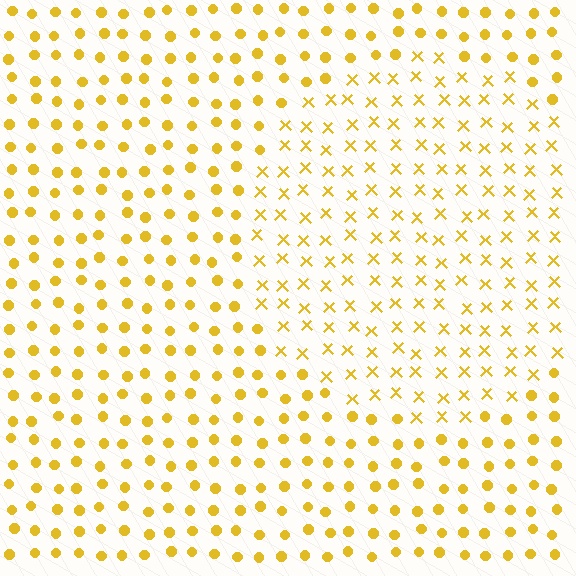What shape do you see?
I see a circle.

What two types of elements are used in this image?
The image uses X marks inside the circle region and circles outside it.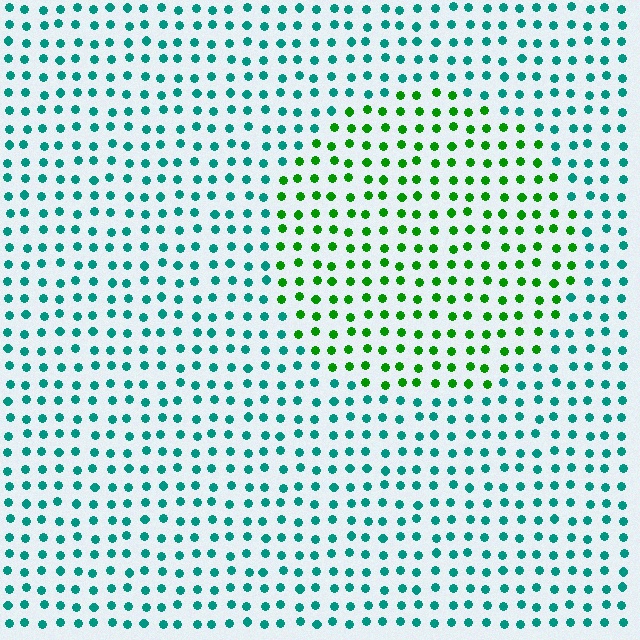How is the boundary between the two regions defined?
The boundary is defined purely by a slight shift in hue (about 53 degrees). Spacing, size, and orientation are identical on both sides.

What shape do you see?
I see a circle.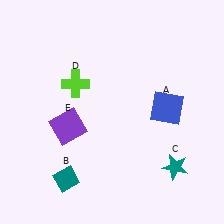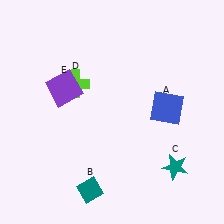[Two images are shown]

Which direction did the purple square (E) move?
The purple square (E) moved up.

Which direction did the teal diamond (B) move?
The teal diamond (B) moved right.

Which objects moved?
The objects that moved are: the teal diamond (B), the purple square (E).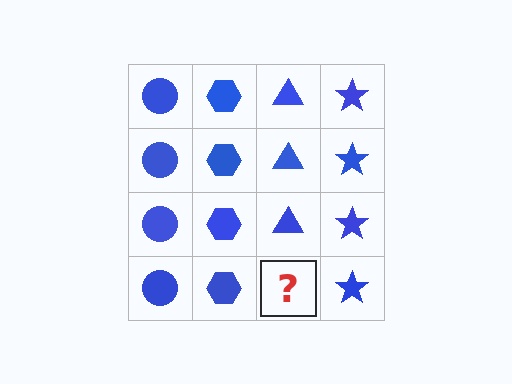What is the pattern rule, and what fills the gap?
The rule is that each column has a consistent shape. The gap should be filled with a blue triangle.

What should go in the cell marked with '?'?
The missing cell should contain a blue triangle.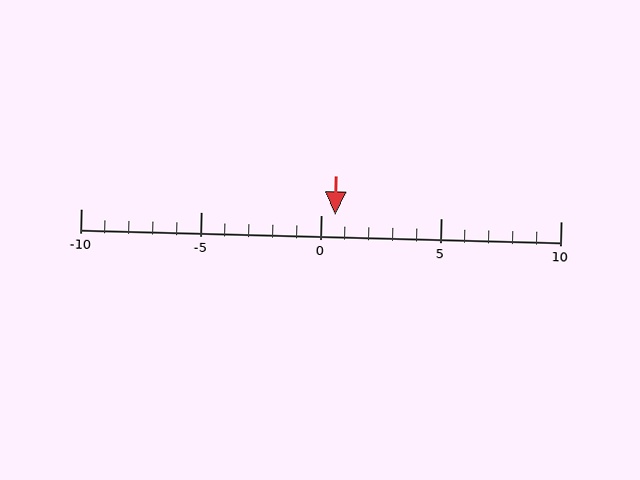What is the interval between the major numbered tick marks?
The major tick marks are spaced 5 units apart.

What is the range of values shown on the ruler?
The ruler shows values from -10 to 10.